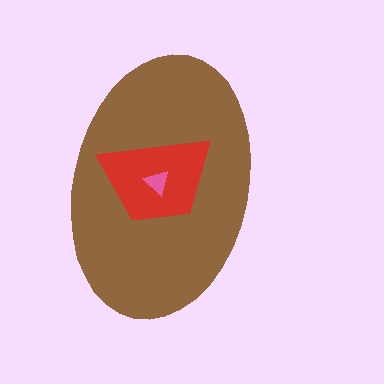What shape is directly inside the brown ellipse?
The red trapezoid.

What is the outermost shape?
The brown ellipse.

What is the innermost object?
The pink triangle.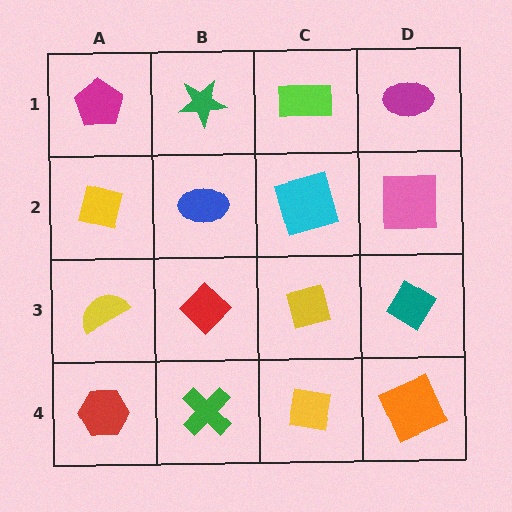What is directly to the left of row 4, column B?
A red hexagon.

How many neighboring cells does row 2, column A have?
3.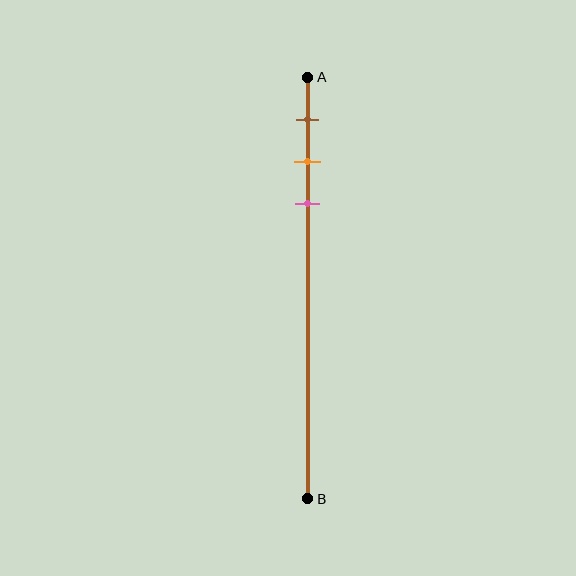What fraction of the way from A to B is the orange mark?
The orange mark is approximately 20% (0.2) of the way from A to B.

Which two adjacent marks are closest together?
The orange and pink marks are the closest adjacent pair.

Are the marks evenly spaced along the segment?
Yes, the marks are approximately evenly spaced.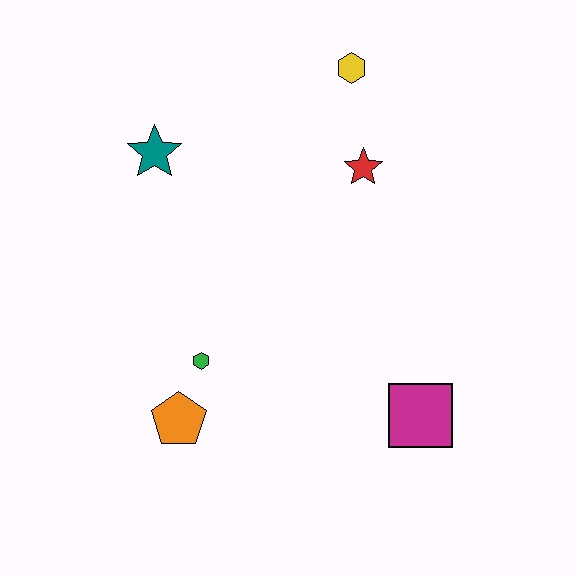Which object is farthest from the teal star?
The magenta square is farthest from the teal star.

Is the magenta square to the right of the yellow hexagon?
Yes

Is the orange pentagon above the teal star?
No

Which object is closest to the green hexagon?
The orange pentagon is closest to the green hexagon.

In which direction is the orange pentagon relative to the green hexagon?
The orange pentagon is below the green hexagon.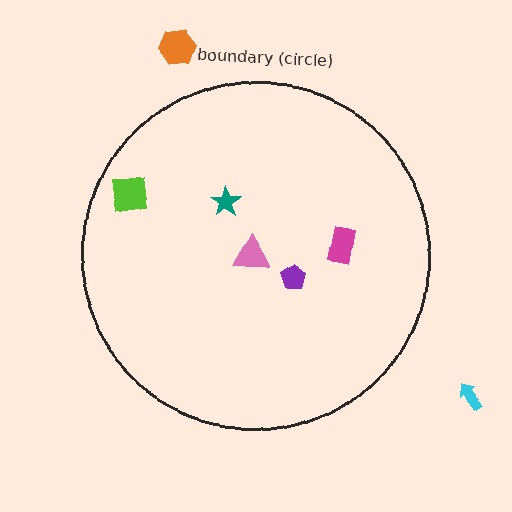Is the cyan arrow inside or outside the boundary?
Outside.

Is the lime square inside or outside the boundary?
Inside.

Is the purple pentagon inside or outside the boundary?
Inside.